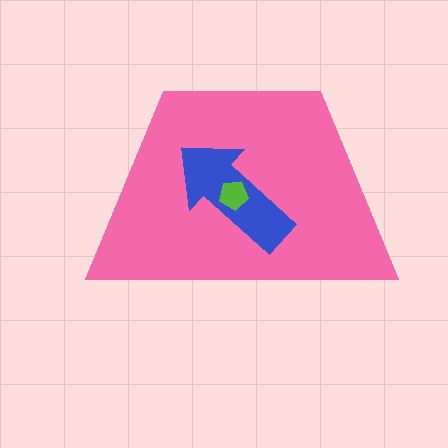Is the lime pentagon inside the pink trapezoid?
Yes.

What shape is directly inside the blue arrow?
The lime pentagon.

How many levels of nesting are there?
3.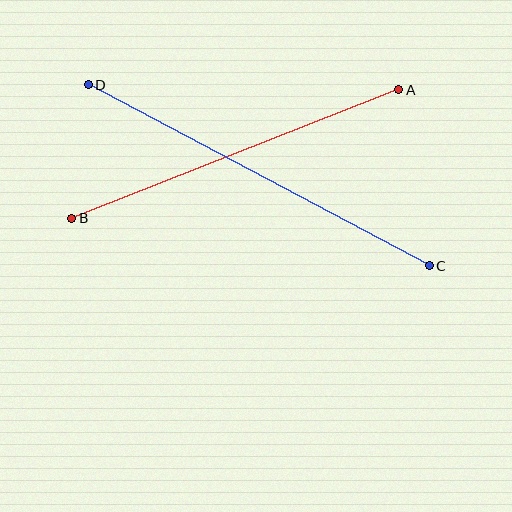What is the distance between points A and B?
The distance is approximately 351 pixels.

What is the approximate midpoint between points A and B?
The midpoint is at approximately (235, 154) pixels.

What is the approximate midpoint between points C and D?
The midpoint is at approximately (259, 175) pixels.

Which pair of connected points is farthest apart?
Points C and D are farthest apart.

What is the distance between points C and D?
The distance is approximately 386 pixels.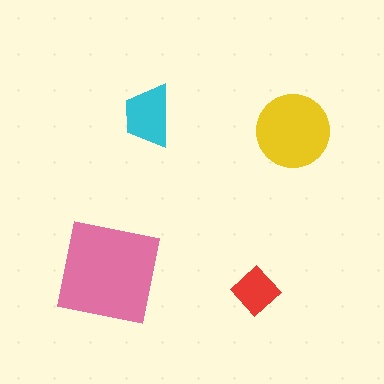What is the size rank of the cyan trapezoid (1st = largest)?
3rd.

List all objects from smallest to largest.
The red diamond, the cyan trapezoid, the yellow circle, the pink square.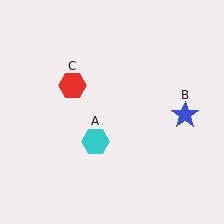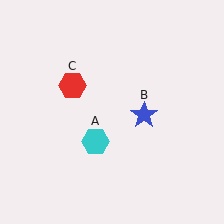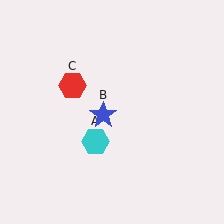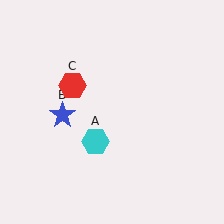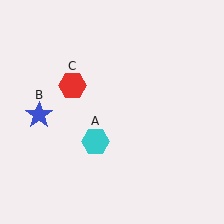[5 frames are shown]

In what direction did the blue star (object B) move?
The blue star (object B) moved left.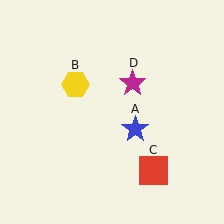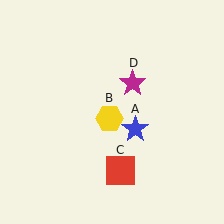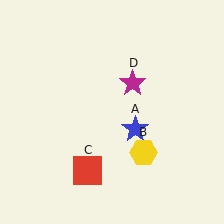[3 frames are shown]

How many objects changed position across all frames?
2 objects changed position: yellow hexagon (object B), red square (object C).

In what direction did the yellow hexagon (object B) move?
The yellow hexagon (object B) moved down and to the right.